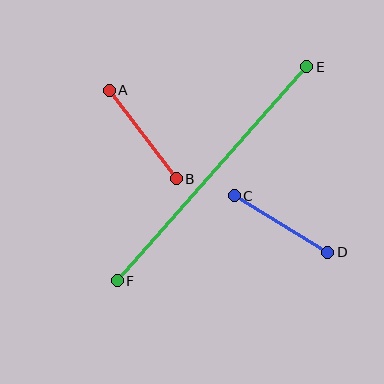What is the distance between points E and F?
The distance is approximately 286 pixels.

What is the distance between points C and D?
The distance is approximately 109 pixels.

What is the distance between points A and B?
The distance is approximately 111 pixels.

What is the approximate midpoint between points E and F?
The midpoint is at approximately (212, 174) pixels.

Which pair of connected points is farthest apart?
Points E and F are farthest apart.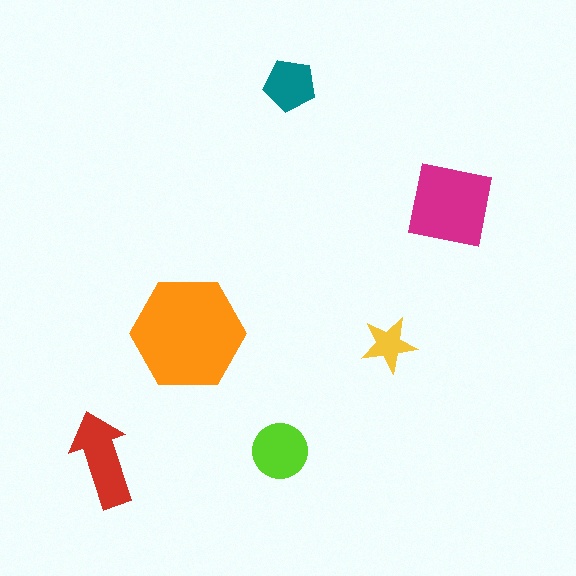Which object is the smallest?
The yellow star.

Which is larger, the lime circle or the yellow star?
The lime circle.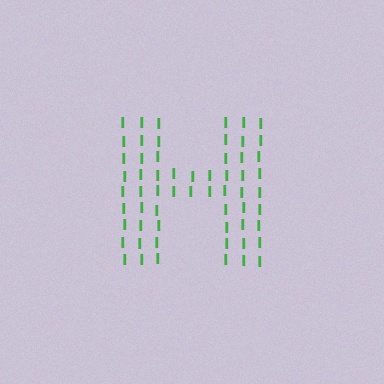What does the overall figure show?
The overall figure shows the letter H.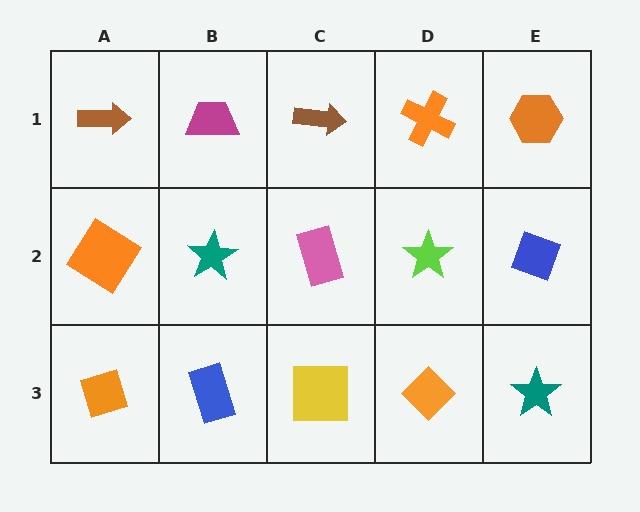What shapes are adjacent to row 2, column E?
An orange hexagon (row 1, column E), a teal star (row 3, column E), a lime star (row 2, column D).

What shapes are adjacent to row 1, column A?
An orange diamond (row 2, column A), a magenta trapezoid (row 1, column B).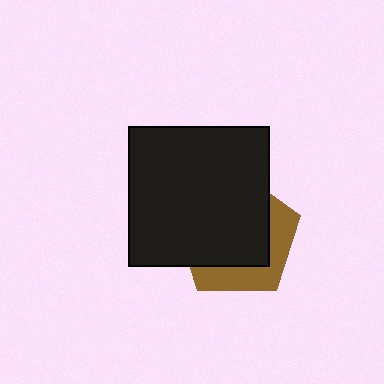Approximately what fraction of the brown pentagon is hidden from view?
Roughly 66% of the brown pentagon is hidden behind the black square.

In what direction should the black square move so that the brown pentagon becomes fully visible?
The black square should move toward the upper-left. That is the shortest direction to clear the overlap and leave the brown pentagon fully visible.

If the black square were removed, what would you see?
You would see the complete brown pentagon.